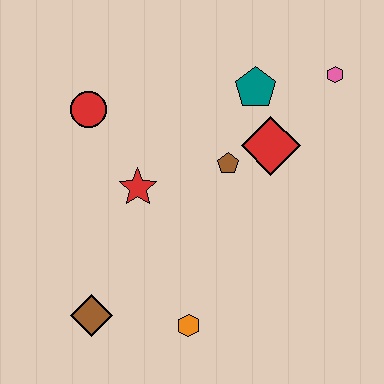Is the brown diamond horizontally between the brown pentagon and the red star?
No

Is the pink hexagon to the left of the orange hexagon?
No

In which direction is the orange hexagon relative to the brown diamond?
The orange hexagon is to the right of the brown diamond.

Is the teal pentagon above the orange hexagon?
Yes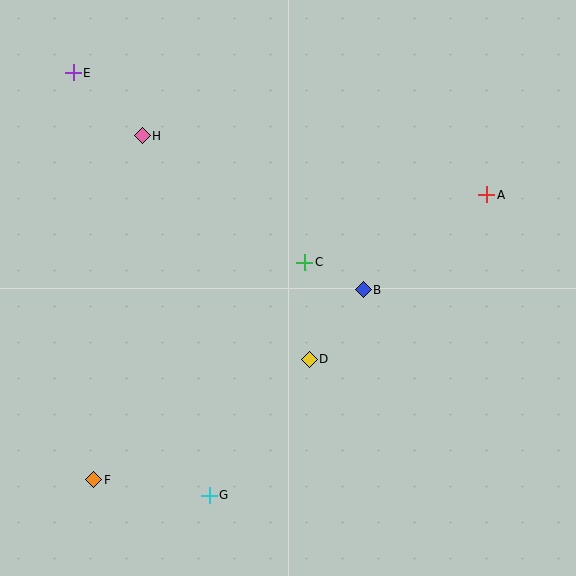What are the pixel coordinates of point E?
Point E is at (73, 73).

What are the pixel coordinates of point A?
Point A is at (487, 195).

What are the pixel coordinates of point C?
Point C is at (305, 262).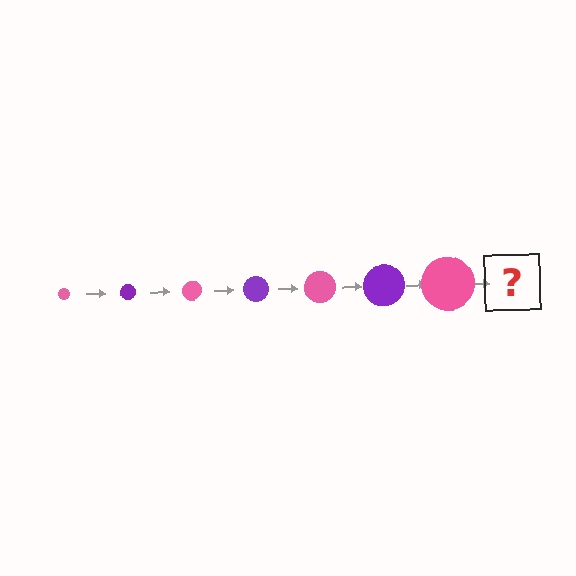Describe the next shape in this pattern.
It should be a purple circle, larger than the previous one.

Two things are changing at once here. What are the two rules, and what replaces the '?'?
The two rules are that the circle grows larger each step and the color cycles through pink and purple. The '?' should be a purple circle, larger than the previous one.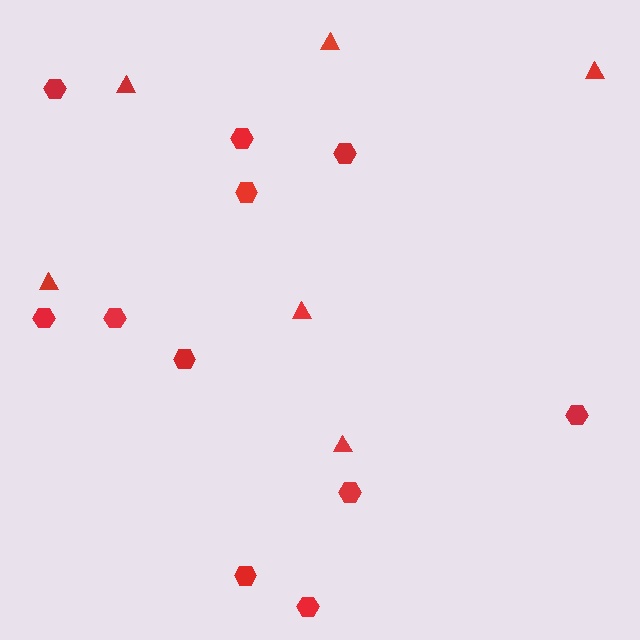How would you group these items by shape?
There are 2 groups: one group of triangles (6) and one group of hexagons (11).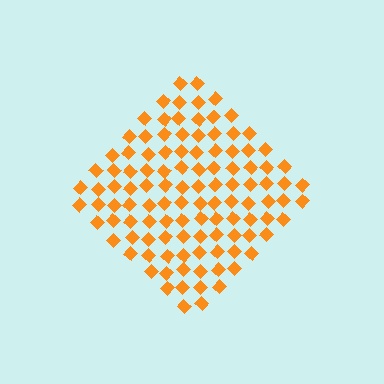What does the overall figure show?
The overall figure shows a diamond.